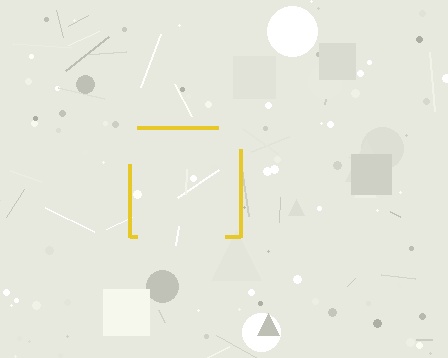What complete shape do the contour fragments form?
The contour fragments form a square.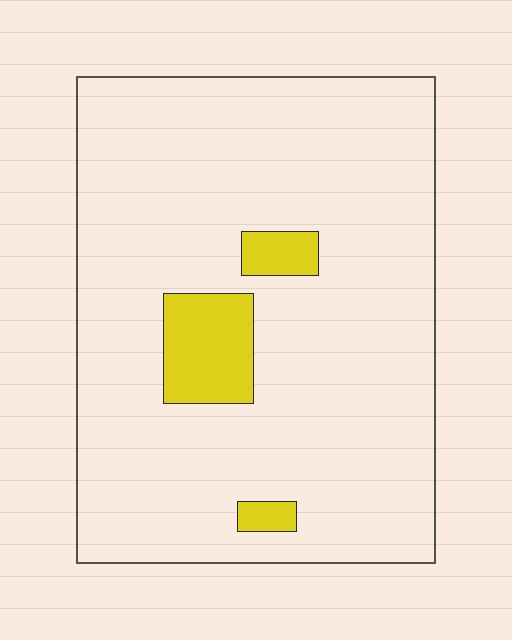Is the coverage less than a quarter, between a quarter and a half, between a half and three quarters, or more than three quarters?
Less than a quarter.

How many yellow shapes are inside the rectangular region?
3.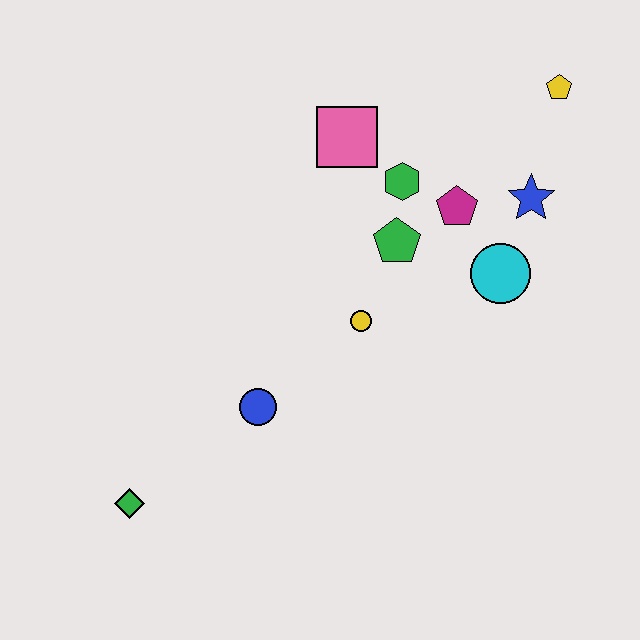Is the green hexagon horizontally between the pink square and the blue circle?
No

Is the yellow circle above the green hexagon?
No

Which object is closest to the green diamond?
The blue circle is closest to the green diamond.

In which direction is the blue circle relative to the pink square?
The blue circle is below the pink square.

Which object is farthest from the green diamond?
The yellow pentagon is farthest from the green diamond.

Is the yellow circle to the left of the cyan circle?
Yes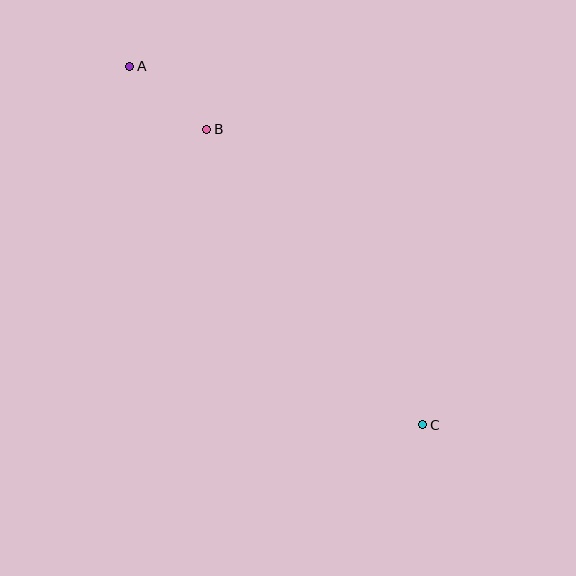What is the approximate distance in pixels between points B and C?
The distance between B and C is approximately 366 pixels.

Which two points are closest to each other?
Points A and B are closest to each other.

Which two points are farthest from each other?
Points A and C are farthest from each other.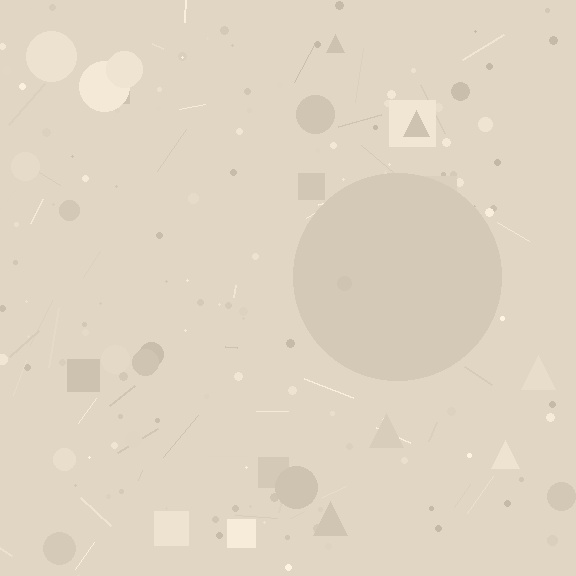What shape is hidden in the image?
A circle is hidden in the image.